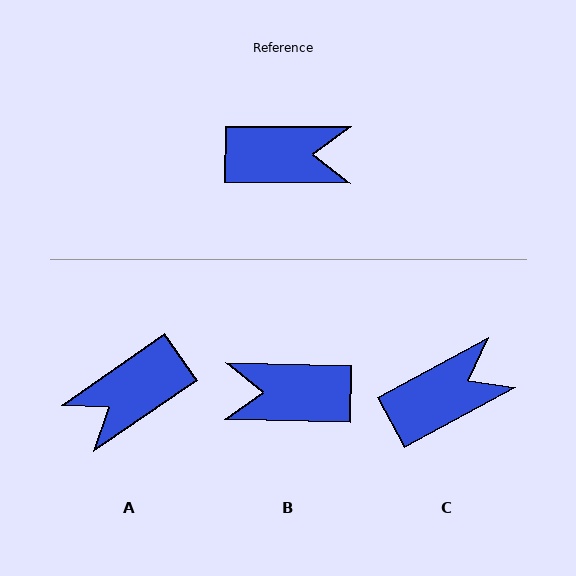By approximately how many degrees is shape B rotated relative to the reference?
Approximately 179 degrees counter-clockwise.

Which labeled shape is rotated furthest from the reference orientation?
B, about 179 degrees away.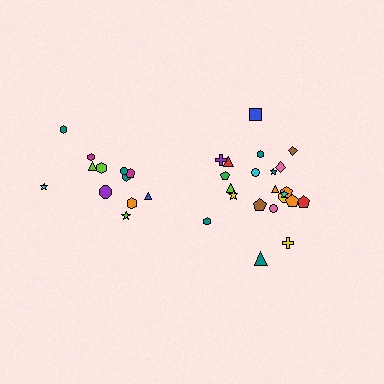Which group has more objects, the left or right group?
The right group.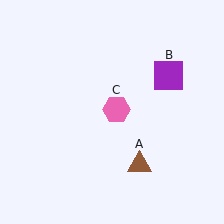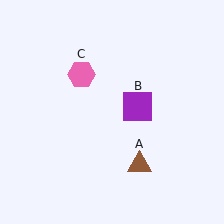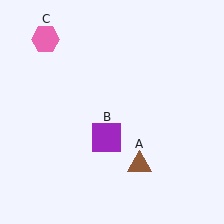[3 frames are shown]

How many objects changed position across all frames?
2 objects changed position: purple square (object B), pink hexagon (object C).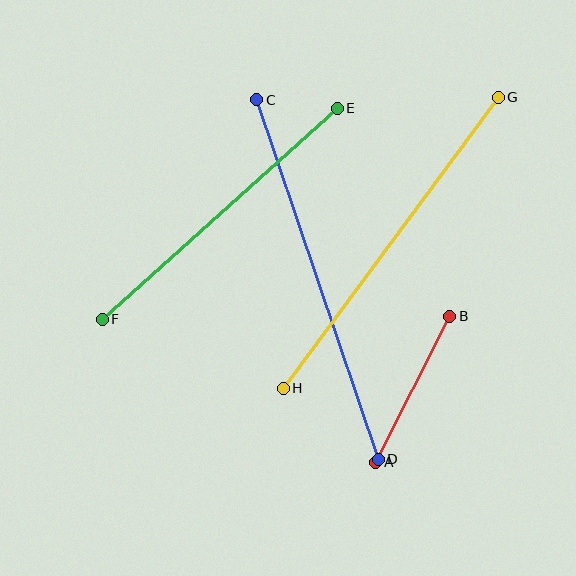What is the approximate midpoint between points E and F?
The midpoint is at approximately (220, 214) pixels.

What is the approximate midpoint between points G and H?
The midpoint is at approximately (391, 243) pixels.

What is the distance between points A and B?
The distance is approximately 164 pixels.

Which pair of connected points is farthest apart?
Points C and D are farthest apart.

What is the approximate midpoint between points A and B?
The midpoint is at approximately (412, 389) pixels.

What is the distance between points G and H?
The distance is approximately 362 pixels.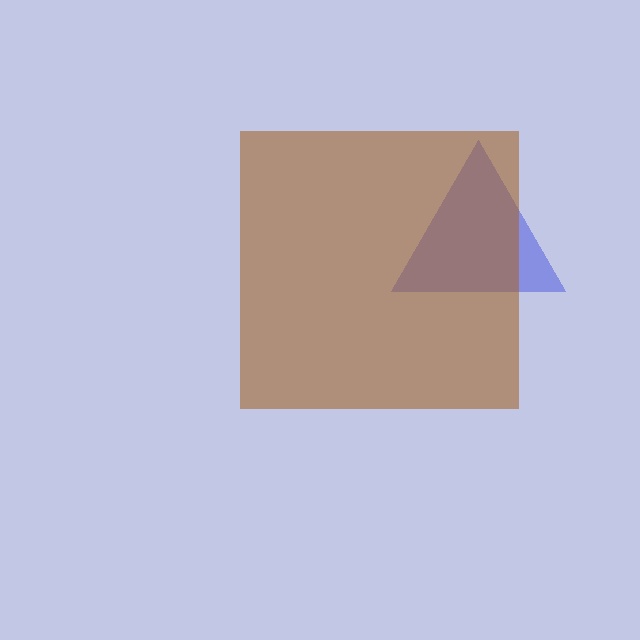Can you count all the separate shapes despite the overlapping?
Yes, there are 2 separate shapes.